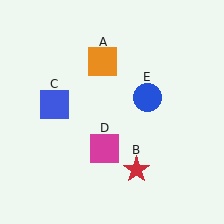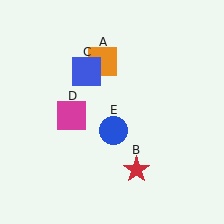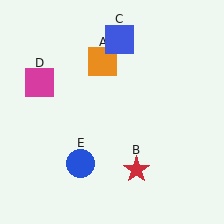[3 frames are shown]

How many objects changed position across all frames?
3 objects changed position: blue square (object C), magenta square (object D), blue circle (object E).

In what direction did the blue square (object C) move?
The blue square (object C) moved up and to the right.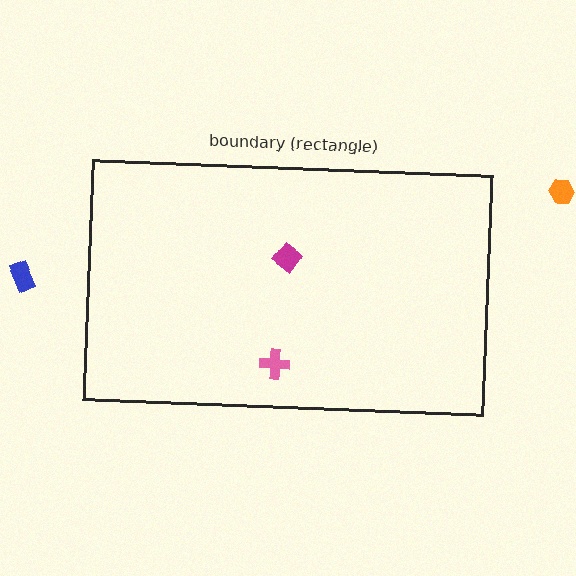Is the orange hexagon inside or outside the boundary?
Outside.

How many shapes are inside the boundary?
2 inside, 2 outside.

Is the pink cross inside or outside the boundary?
Inside.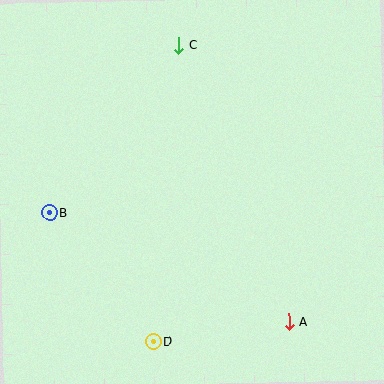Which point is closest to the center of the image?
Point B at (50, 212) is closest to the center.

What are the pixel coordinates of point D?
Point D is at (153, 341).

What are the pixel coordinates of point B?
Point B is at (50, 212).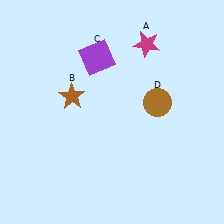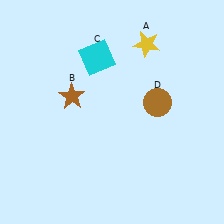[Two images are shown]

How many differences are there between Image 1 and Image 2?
There are 2 differences between the two images.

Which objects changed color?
A changed from magenta to yellow. C changed from purple to cyan.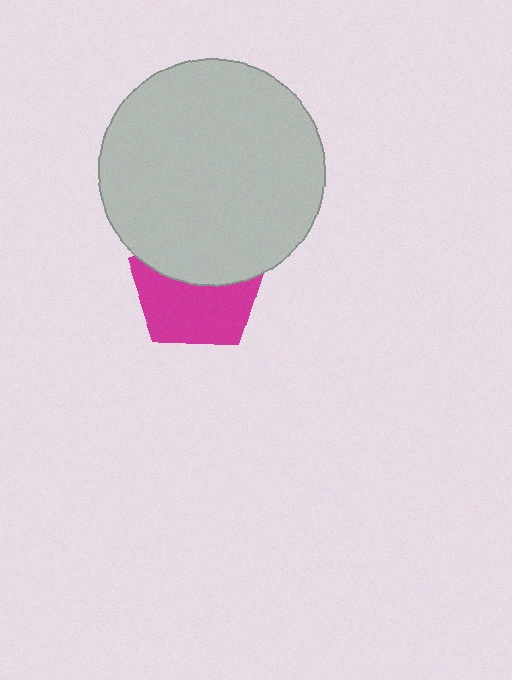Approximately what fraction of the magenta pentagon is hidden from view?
Roughly 45% of the magenta pentagon is hidden behind the light gray circle.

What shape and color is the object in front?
The object in front is a light gray circle.